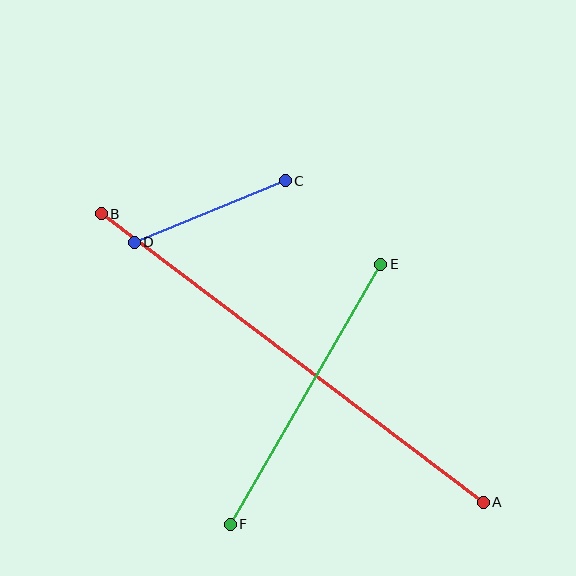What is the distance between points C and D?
The distance is approximately 163 pixels.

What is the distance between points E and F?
The distance is approximately 300 pixels.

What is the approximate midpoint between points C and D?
The midpoint is at approximately (210, 211) pixels.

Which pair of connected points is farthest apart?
Points A and B are farthest apart.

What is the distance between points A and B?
The distance is approximately 479 pixels.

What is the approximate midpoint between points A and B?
The midpoint is at approximately (292, 358) pixels.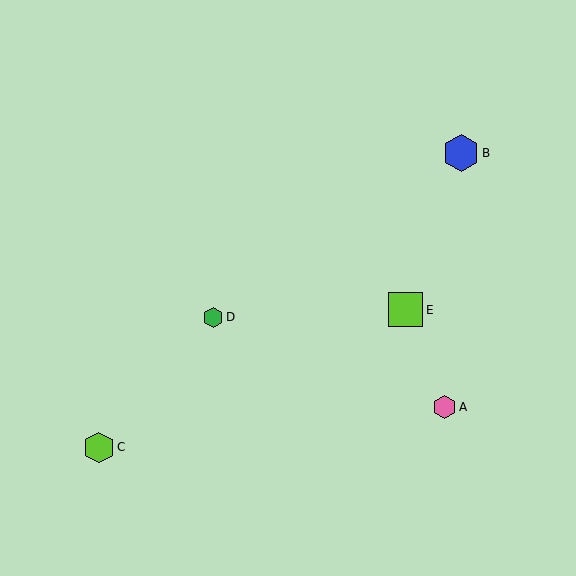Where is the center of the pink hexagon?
The center of the pink hexagon is at (444, 407).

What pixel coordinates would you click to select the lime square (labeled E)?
Click at (405, 310) to select the lime square E.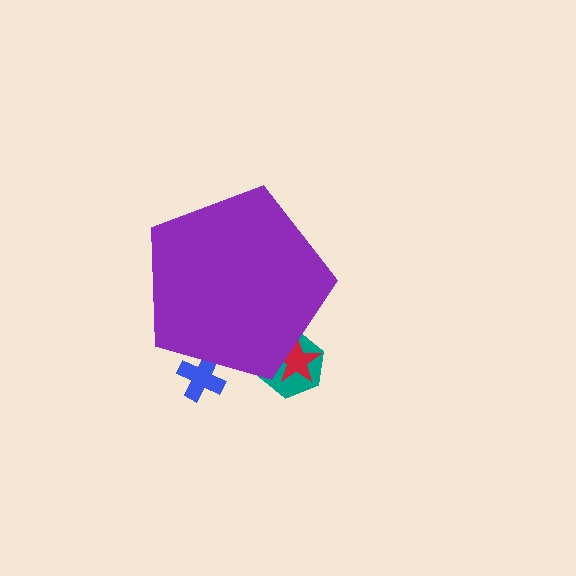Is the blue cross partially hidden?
Yes, the blue cross is partially hidden behind the purple pentagon.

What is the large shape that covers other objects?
A purple pentagon.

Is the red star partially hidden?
Yes, the red star is partially hidden behind the purple pentagon.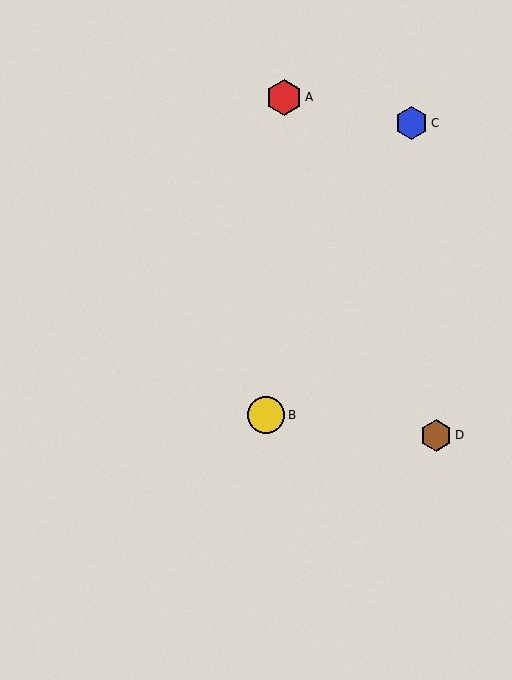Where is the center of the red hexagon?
The center of the red hexagon is at (284, 97).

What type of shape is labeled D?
Shape D is a brown hexagon.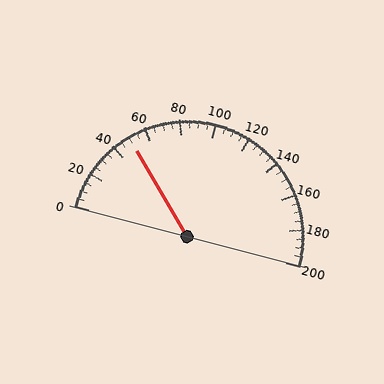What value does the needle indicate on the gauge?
The needle indicates approximately 50.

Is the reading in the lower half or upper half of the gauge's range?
The reading is in the lower half of the range (0 to 200).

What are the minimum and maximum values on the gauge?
The gauge ranges from 0 to 200.